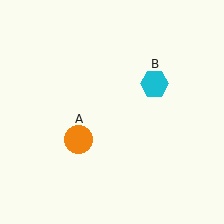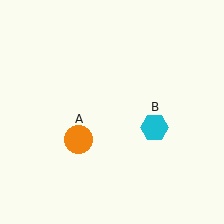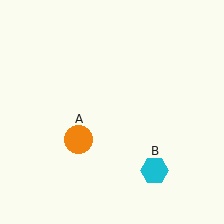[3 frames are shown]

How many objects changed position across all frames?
1 object changed position: cyan hexagon (object B).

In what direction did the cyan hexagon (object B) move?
The cyan hexagon (object B) moved down.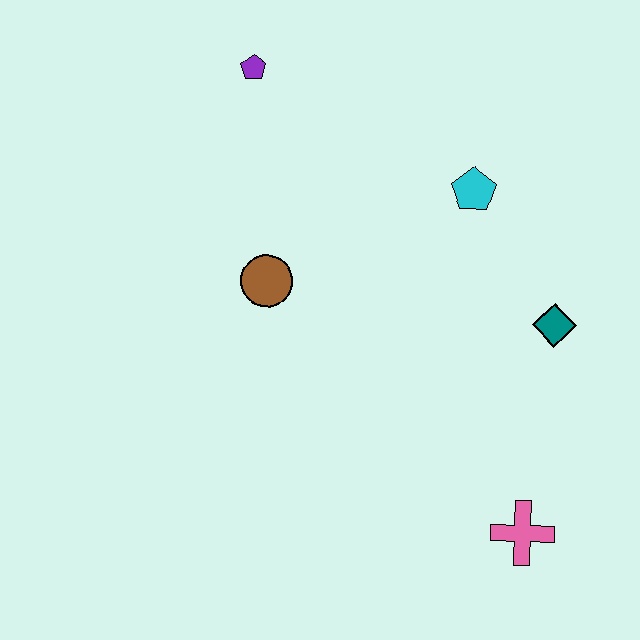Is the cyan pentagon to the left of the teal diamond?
Yes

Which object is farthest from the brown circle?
The pink cross is farthest from the brown circle.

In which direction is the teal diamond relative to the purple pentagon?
The teal diamond is to the right of the purple pentagon.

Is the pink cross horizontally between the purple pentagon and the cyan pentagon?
No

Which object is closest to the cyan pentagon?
The teal diamond is closest to the cyan pentagon.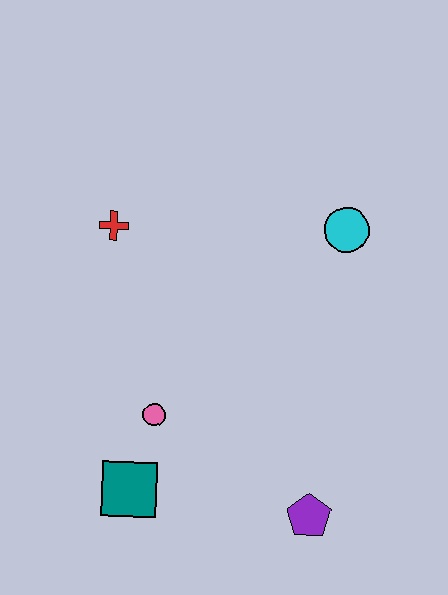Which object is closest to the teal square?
The pink circle is closest to the teal square.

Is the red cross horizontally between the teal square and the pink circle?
No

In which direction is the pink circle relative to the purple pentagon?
The pink circle is to the left of the purple pentagon.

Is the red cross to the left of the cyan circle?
Yes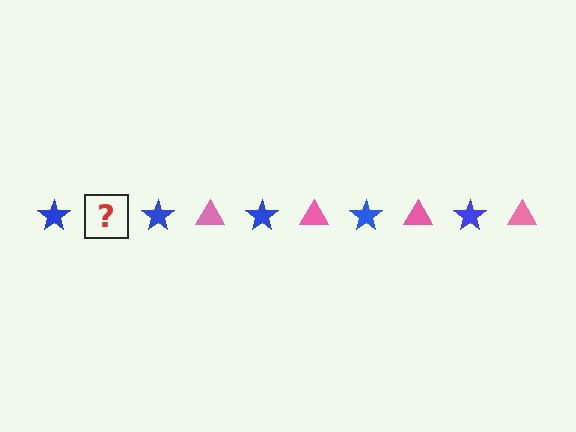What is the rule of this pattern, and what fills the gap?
The rule is that the pattern alternates between blue star and pink triangle. The gap should be filled with a pink triangle.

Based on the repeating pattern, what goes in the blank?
The blank should be a pink triangle.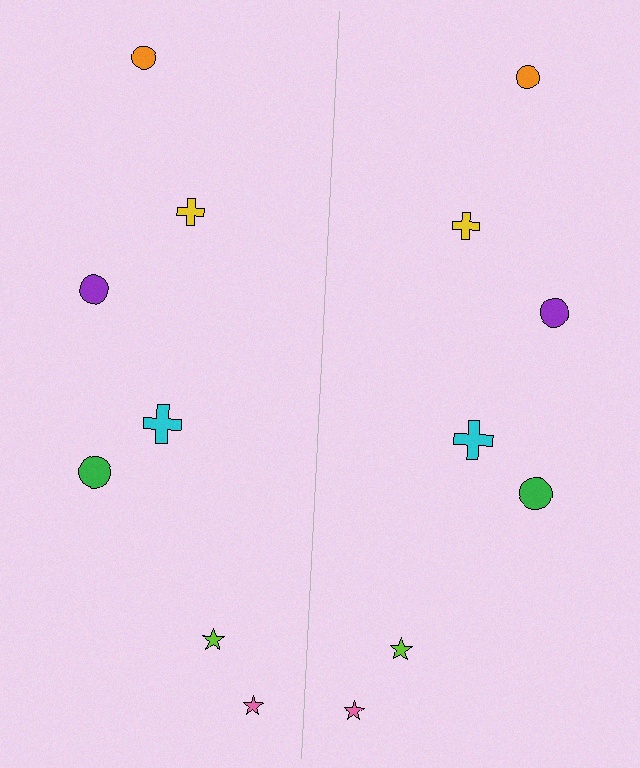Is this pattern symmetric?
Yes, this pattern has bilateral (reflection) symmetry.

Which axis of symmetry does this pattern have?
The pattern has a vertical axis of symmetry running through the center of the image.